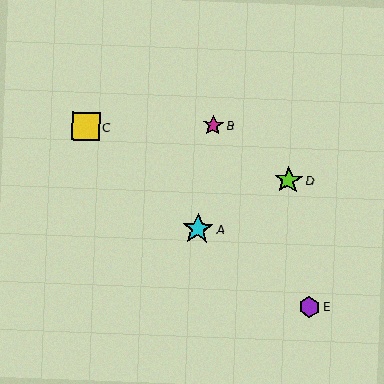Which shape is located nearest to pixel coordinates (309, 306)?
The purple hexagon (labeled E) at (309, 307) is nearest to that location.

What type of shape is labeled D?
Shape D is a lime star.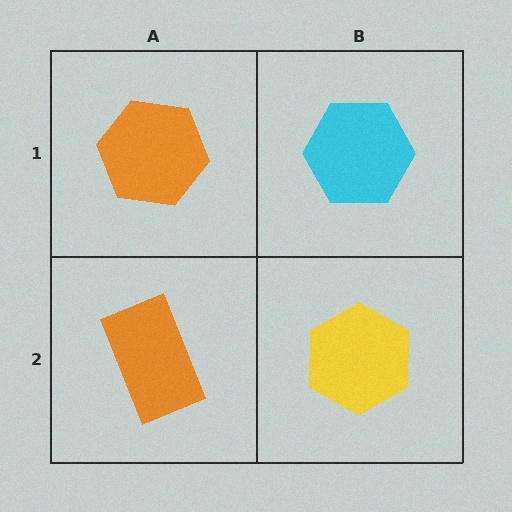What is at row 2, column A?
An orange rectangle.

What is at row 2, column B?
A yellow hexagon.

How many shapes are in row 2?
2 shapes.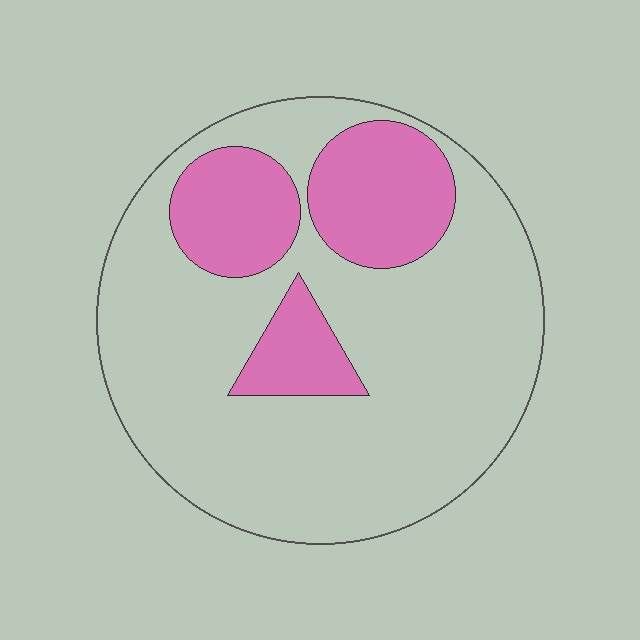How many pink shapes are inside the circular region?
3.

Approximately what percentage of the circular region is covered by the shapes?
Approximately 25%.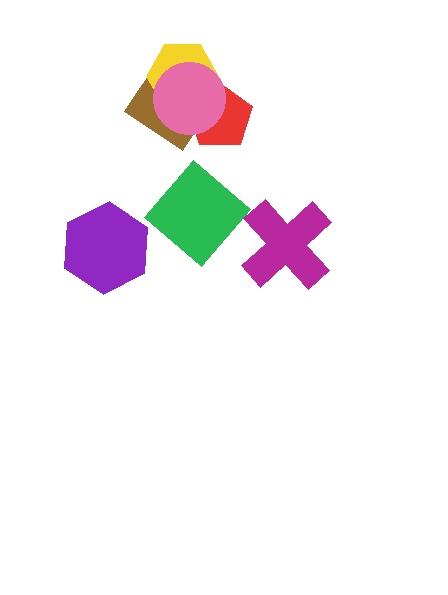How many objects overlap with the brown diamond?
3 objects overlap with the brown diamond.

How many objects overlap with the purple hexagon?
0 objects overlap with the purple hexagon.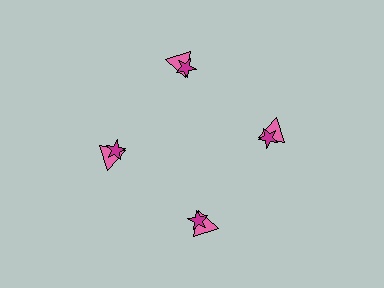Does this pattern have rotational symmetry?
Yes, this pattern has 4-fold rotational symmetry. It looks the same after rotating 90 degrees around the center.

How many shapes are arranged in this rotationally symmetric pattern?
There are 8 shapes, arranged in 4 groups of 2.